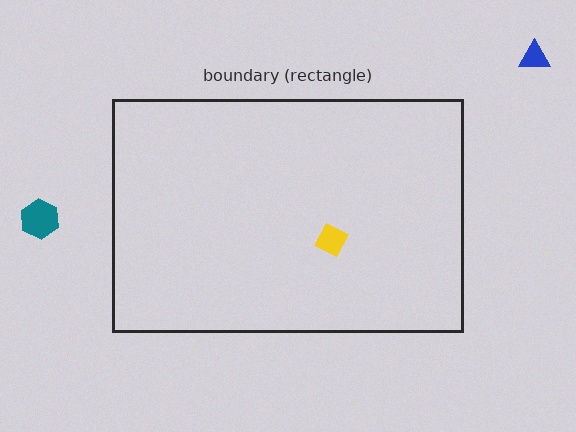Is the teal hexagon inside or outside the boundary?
Outside.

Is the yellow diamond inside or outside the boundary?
Inside.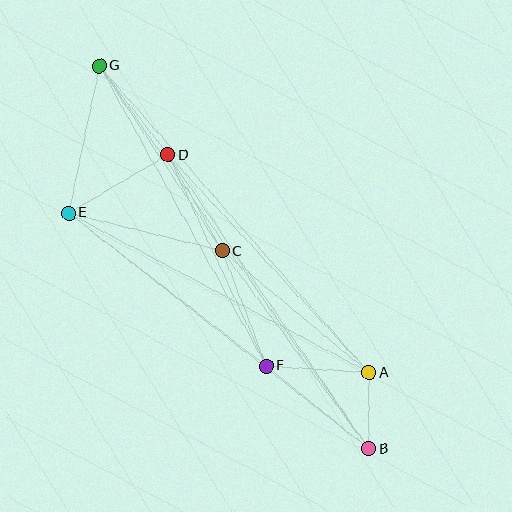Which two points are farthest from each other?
Points B and G are farthest from each other.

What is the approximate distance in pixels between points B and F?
The distance between B and F is approximately 132 pixels.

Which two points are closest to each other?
Points A and B are closest to each other.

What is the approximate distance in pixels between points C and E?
The distance between C and E is approximately 158 pixels.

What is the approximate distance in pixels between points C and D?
The distance between C and D is approximately 110 pixels.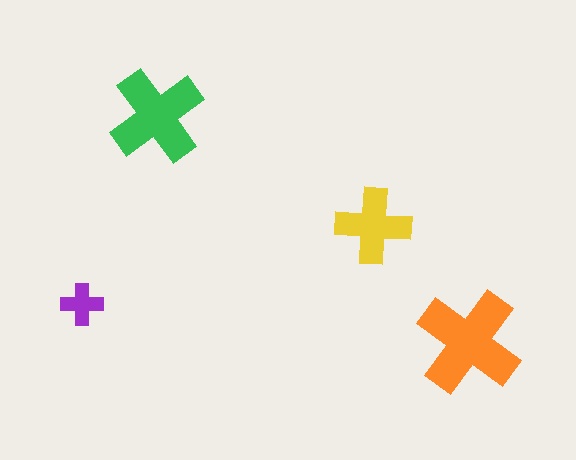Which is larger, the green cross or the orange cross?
The orange one.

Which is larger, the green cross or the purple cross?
The green one.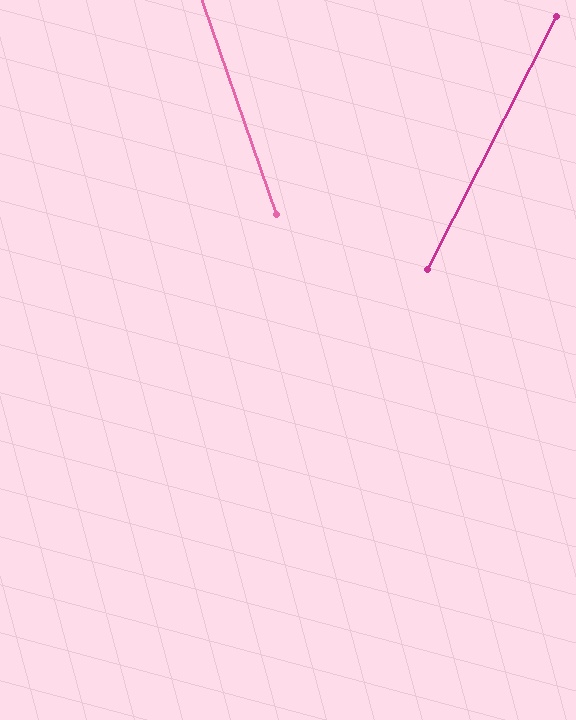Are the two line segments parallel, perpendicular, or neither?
Neither parallel nor perpendicular — they differ by about 46°.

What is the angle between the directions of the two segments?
Approximately 46 degrees.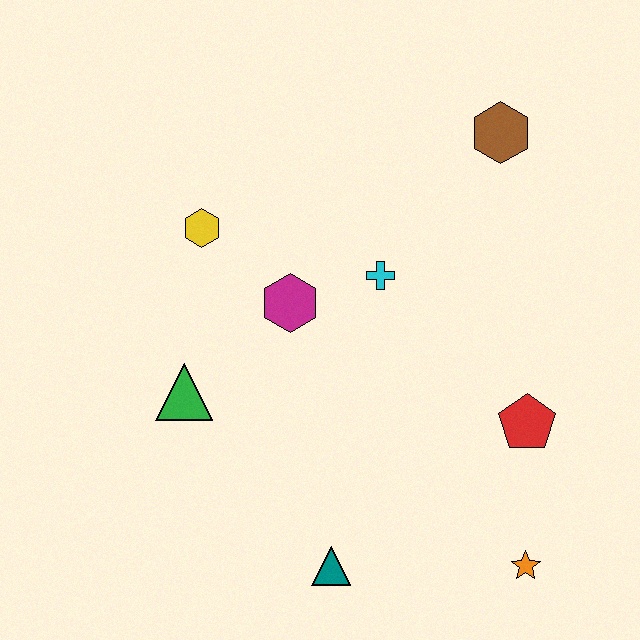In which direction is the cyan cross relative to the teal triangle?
The cyan cross is above the teal triangle.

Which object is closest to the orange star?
The red pentagon is closest to the orange star.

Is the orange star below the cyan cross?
Yes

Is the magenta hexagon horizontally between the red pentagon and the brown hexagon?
No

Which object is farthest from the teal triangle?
The brown hexagon is farthest from the teal triangle.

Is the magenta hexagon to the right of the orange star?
No